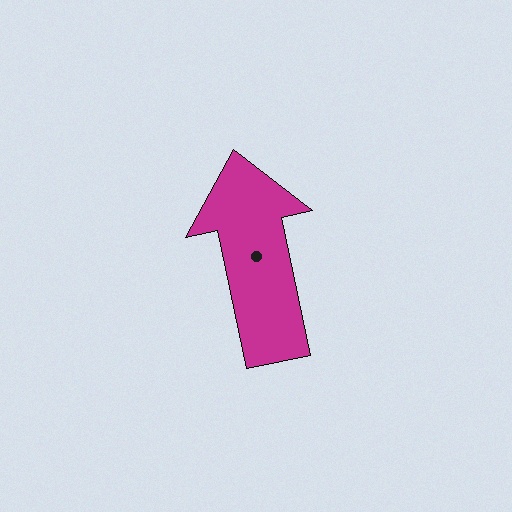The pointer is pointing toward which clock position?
Roughly 12 o'clock.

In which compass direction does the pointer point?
North.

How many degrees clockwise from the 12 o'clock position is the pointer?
Approximately 348 degrees.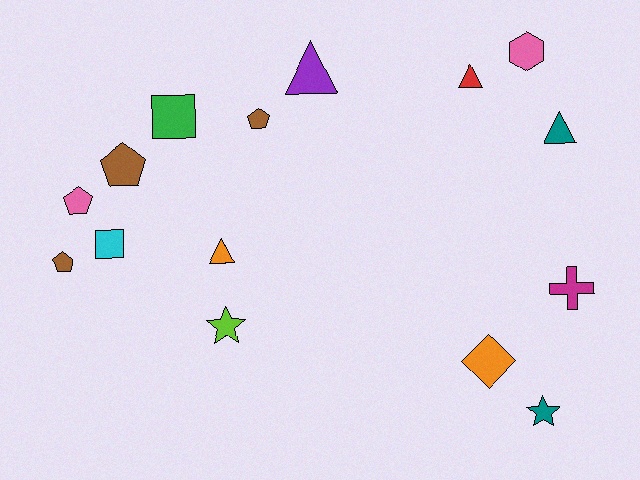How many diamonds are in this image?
There is 1 diamond.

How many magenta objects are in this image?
There is 1 magenta object.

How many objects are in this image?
There are 15 objects.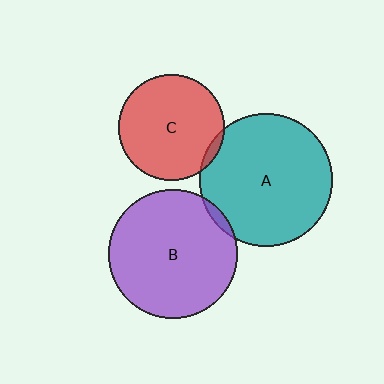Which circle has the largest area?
Circle A (teal).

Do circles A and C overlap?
Yes.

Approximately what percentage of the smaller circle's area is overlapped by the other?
Approximately 5%.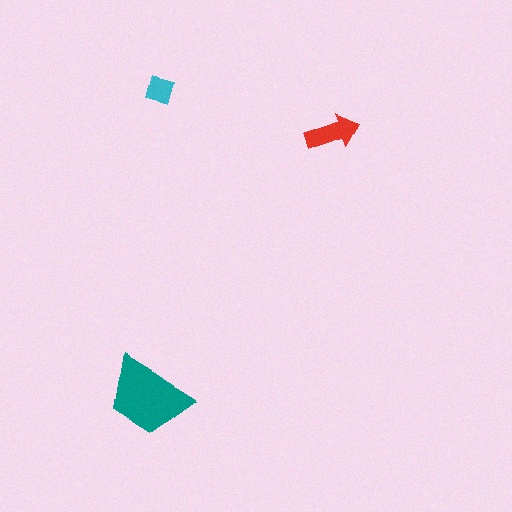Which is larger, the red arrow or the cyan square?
The red arrow.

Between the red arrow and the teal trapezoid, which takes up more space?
The teal trapezoid.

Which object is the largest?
The teal trapezoid.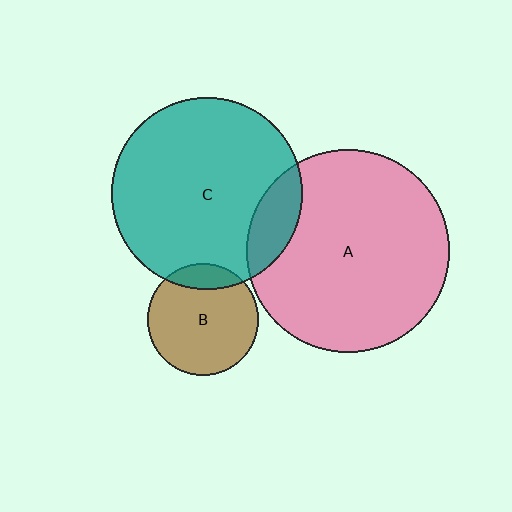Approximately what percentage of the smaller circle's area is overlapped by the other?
Approximately 15%.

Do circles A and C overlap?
Yes.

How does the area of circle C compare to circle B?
Approximately 3.0 times.